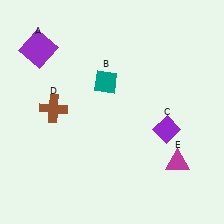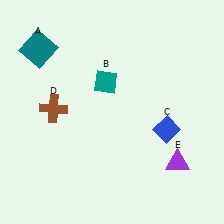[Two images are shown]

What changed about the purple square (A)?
In Image 1, A is purple. In Image 2, it changed to teal.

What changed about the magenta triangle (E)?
In Image 1, E is magenta. In Image 2, it changed to purple.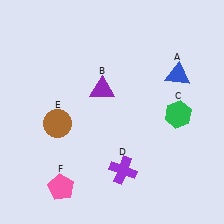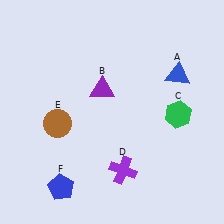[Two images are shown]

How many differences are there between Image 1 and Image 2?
There is 1 difference between the two images.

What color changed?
The pentagon (F) changed from pink in Image 1 to blue in Image 2.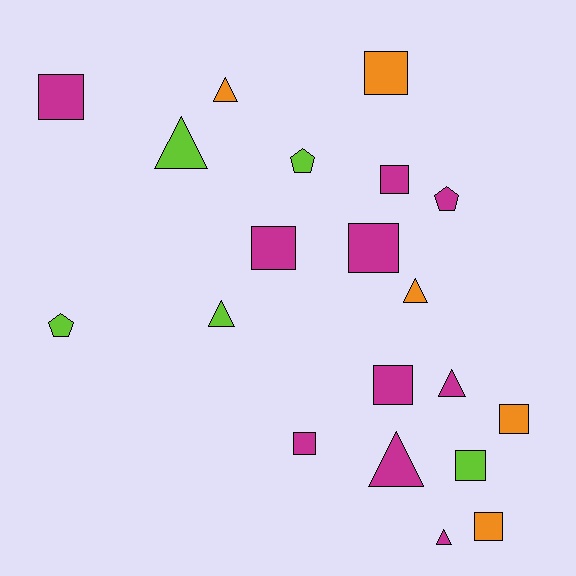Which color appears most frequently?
Magenta, with 10 objects.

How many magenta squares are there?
There are 6 magenta squares.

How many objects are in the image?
There are 20 objects.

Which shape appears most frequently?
Square, with 10 objects.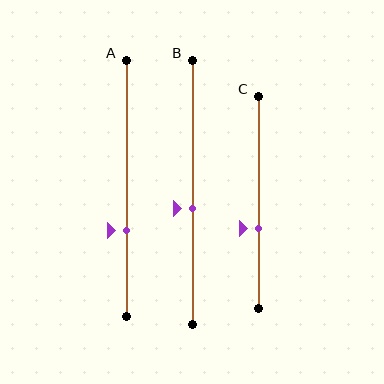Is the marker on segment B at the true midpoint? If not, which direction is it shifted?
No, the marker on segment B is shifted downward by about 6% of the segment length.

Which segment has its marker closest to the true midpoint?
Segment B has its marker closest to the true midpoint.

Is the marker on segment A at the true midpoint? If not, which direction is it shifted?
No, the marker on segment A is shifted downward by about 16% of the segment length.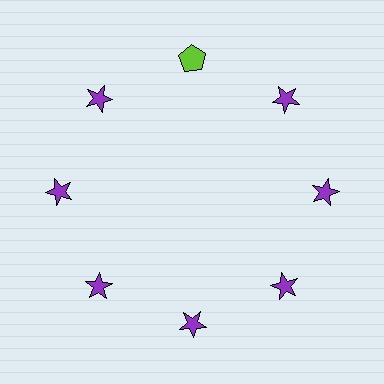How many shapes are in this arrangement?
There are 8 shapes arranged in a ring pattern.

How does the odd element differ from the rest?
It differs in both color (lime instead of purple) and shape (pentagon instead of star).